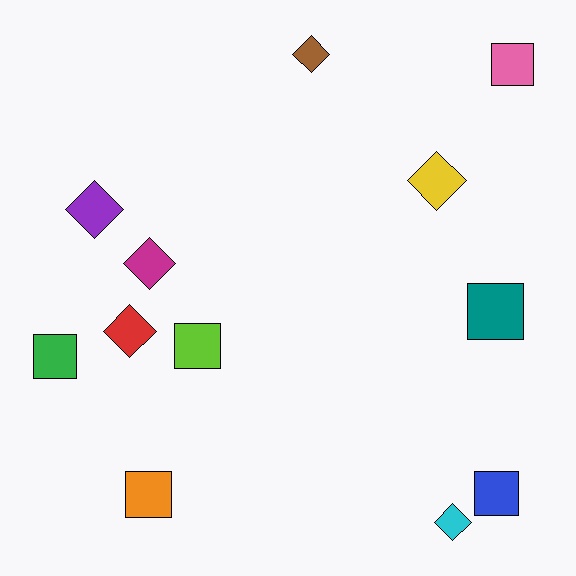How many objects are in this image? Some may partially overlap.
There are 12 objects.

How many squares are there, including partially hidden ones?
There are 6 squares.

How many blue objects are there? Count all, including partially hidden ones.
There is 1 blue object.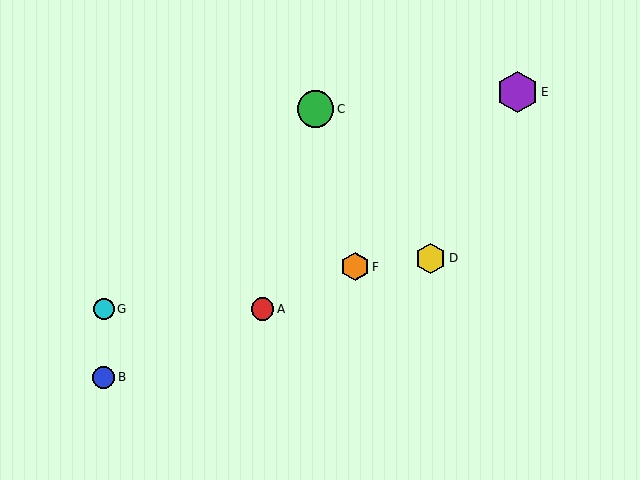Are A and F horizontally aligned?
No, A is at y≈309 and F is at y≈267.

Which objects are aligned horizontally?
Objects A, G are aligned horizontally.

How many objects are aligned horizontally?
2 objects (A, G) are aligned horizontally.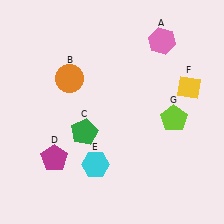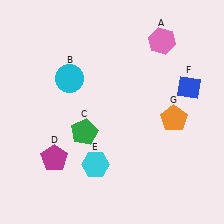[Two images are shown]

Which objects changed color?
B changed from orange to cyan. F changed from yellow to blue. G changed from lime to orange.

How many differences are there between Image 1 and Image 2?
There are 3 differences between the two images.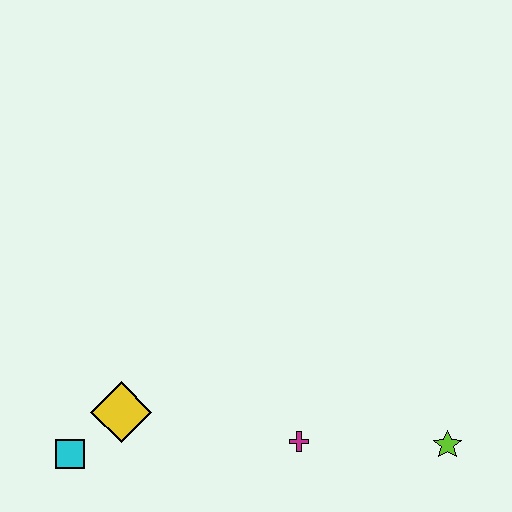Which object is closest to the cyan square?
The yellow diamond is closest to the cyan square.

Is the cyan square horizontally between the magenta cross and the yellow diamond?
No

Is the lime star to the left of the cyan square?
No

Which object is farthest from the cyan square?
The lime star is farthest from the cyan square.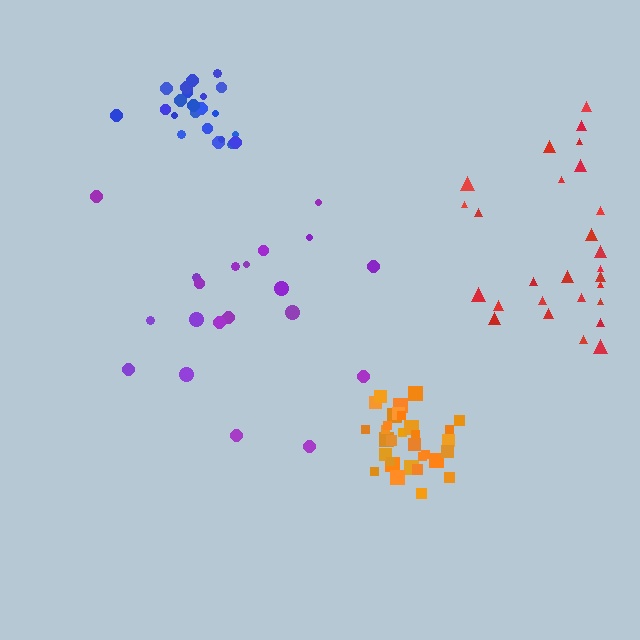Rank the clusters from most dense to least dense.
blue, orange, red, purple.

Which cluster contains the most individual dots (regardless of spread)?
Orange (32).